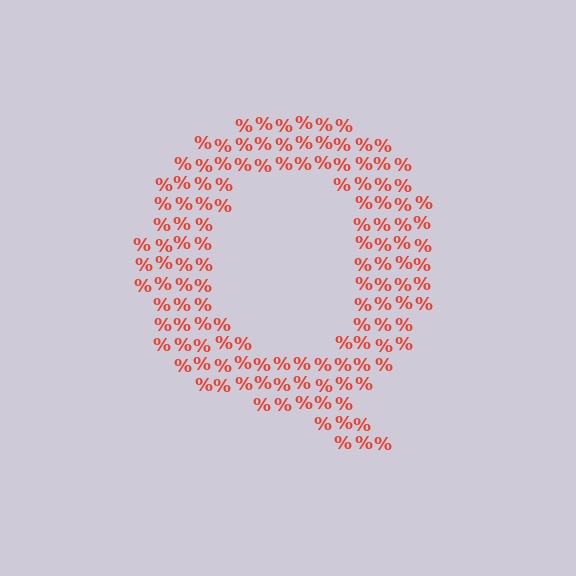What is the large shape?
The large shape is the letter Q.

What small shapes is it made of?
It is made of small percent signs.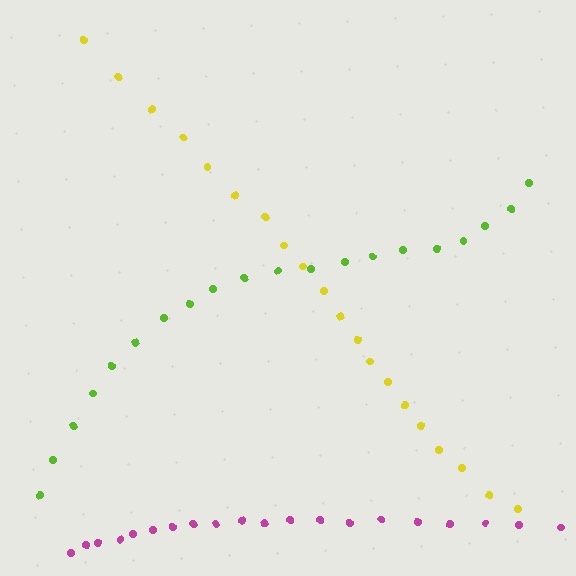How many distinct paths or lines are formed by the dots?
There are 3 distinct paths.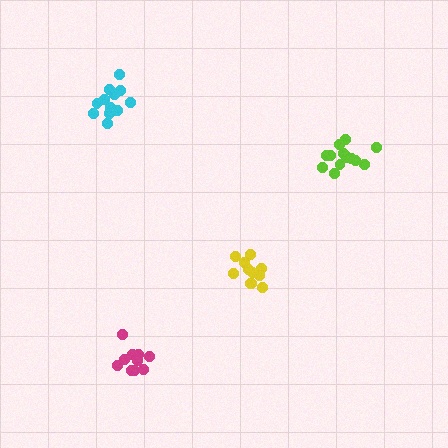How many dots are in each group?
Group 1: 11 dots, Group 2: 13 dots, Group 3: 11 dots, Group 4: 12 dots (47 total).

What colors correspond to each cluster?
The clusters are colored: yellow, lime, magenta, cyan.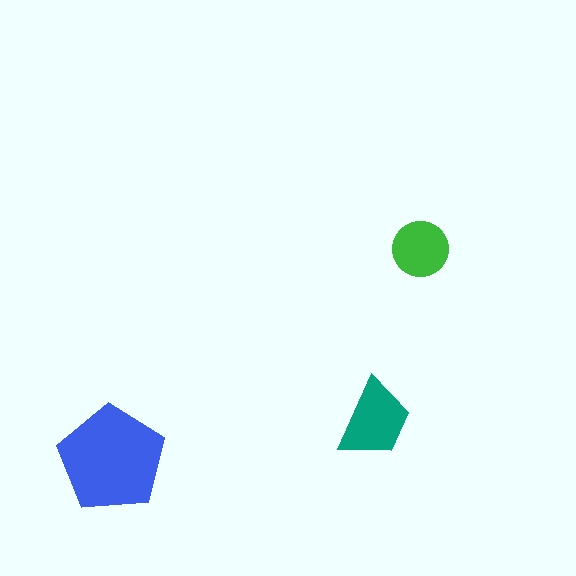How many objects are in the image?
There are 3 objects in the image.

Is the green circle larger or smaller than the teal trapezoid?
Smaller.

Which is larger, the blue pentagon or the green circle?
The blue pentagon.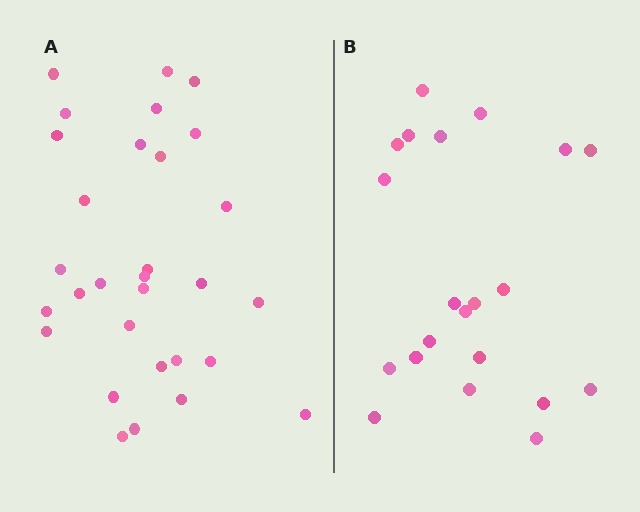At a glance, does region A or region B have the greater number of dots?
Region A (the left region) has more dots.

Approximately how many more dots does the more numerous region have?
Region A has roughly 8 or so more dots than region B.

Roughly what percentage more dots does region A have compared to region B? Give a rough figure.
About 45% more.